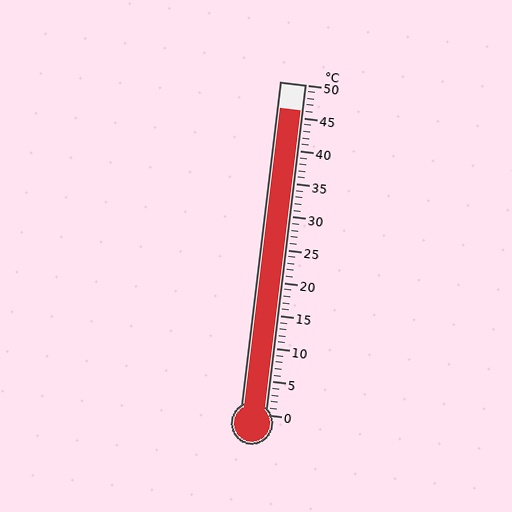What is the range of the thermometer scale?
The thermometer scale ranges from 0°C to 50°C.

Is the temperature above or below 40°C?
The temperature is above 40°C.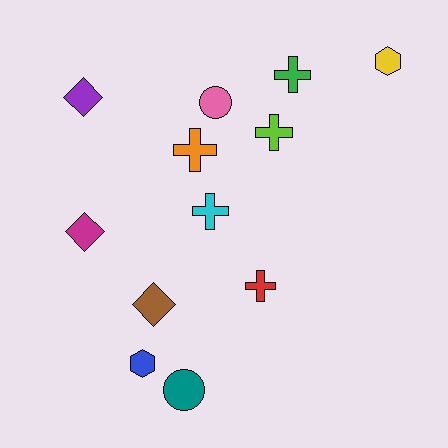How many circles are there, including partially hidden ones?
There are 2 circles.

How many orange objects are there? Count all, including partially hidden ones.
There is 1 orange object.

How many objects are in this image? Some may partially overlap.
There are 12 objects.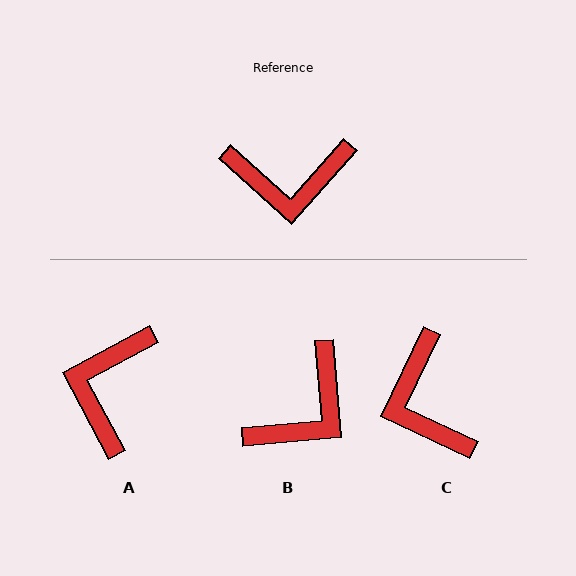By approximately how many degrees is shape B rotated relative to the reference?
Approximately 47 degrees counter-clockwise.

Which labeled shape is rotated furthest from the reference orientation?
A, about 110 degrees away.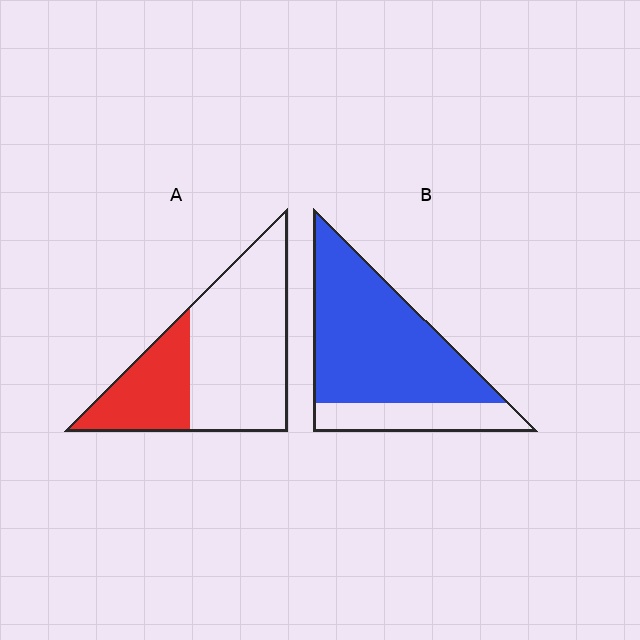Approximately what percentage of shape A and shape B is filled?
A is approximately 30% and B is approximately 75%.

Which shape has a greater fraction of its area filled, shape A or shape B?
Shape B.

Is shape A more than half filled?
No.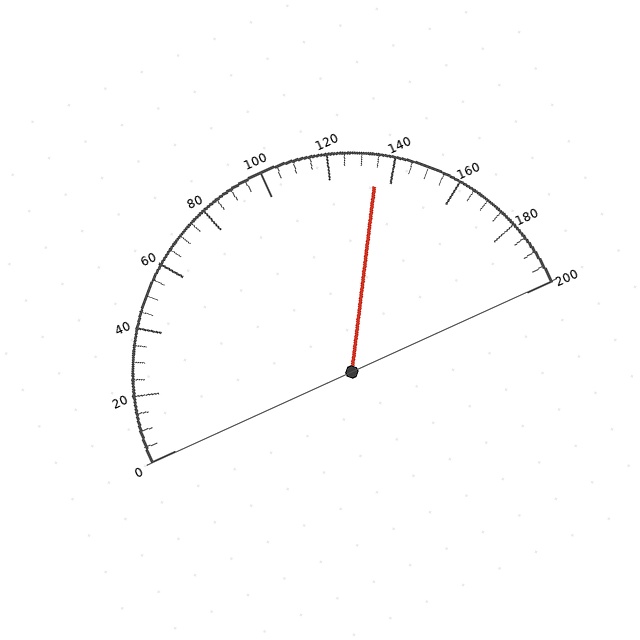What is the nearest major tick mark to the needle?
The nearest major tick mark is 140.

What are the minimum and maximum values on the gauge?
The gauge ranges from 0 to 200.